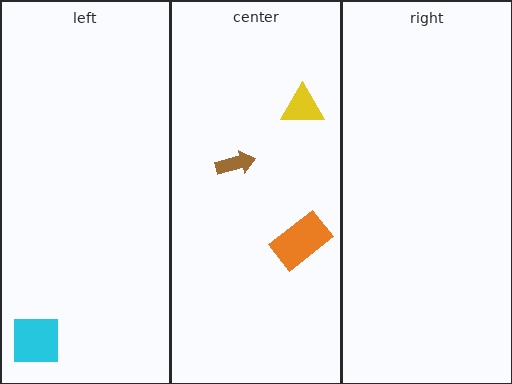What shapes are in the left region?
The cyan square.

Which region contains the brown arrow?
The center region.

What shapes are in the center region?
The yellow triangle, the orange rectangle, the brown arrow.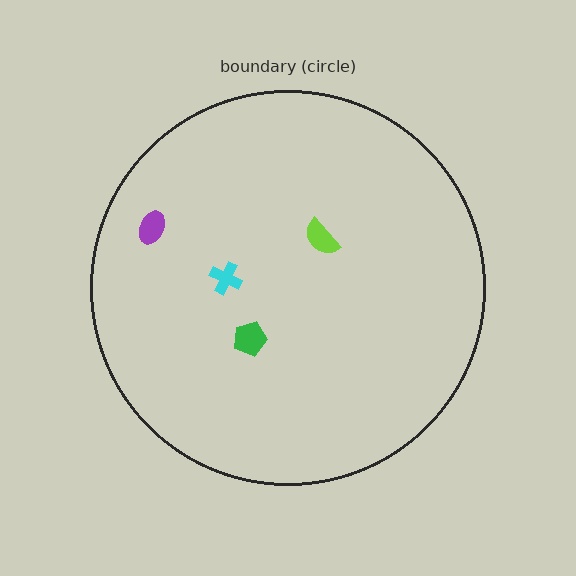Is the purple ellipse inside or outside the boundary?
Inside.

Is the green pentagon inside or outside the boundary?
Inside.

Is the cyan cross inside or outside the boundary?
Inside.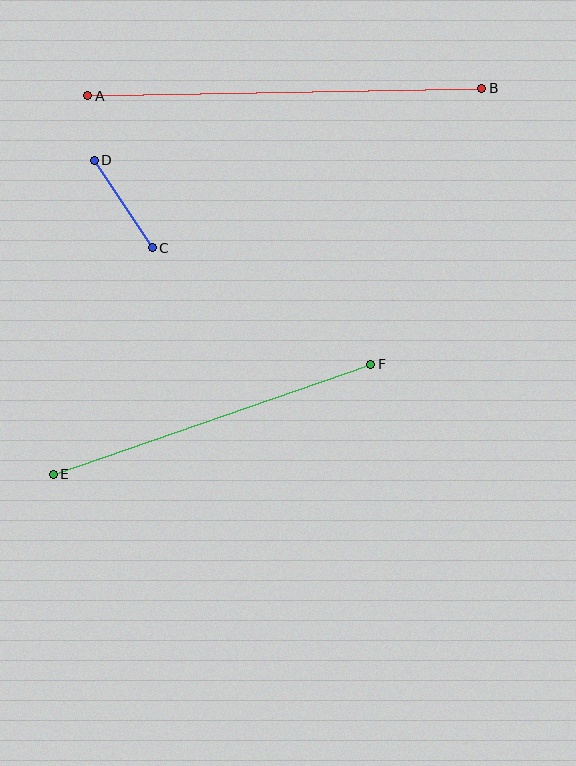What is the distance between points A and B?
The distance is approximately 394 pixels.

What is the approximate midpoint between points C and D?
The midpoint is at approximately (123, 204) pixels.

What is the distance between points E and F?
The distance is approximately 336 pixels.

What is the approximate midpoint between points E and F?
The midpoint is at approximately (212, 419) pixels.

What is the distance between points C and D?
The distance is approximately 105 pixels.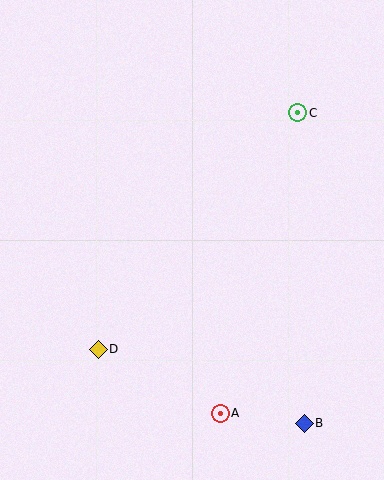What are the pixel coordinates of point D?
Point D is at (98, 349).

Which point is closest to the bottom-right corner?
Point B is closest to the bottom-right corner.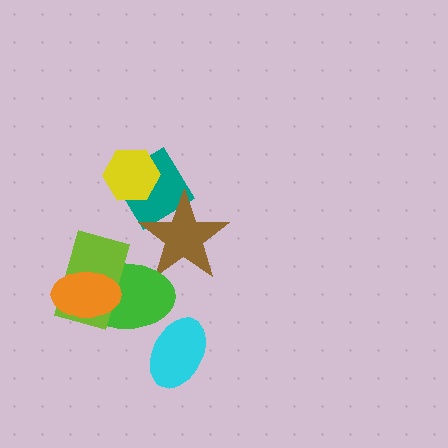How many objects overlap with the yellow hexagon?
1 object overlaps with the yellow hexagon.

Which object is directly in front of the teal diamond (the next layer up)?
The yellow hexagon is directly in front of the teal diamond.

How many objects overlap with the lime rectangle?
2 objects overlap with the lime rectangle.